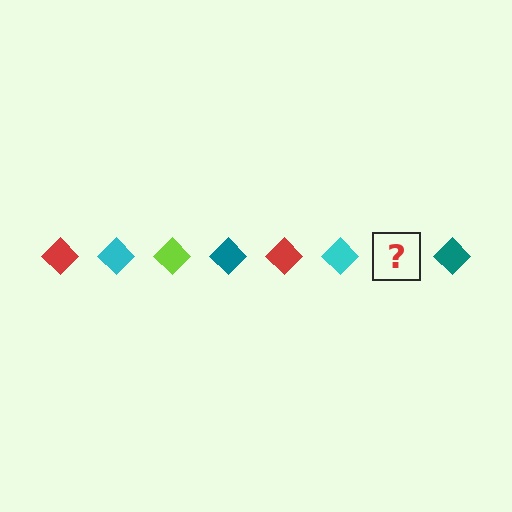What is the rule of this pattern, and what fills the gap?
The rule is that the pattern cycles through red, cyan, lime, teal diamonds. The gap should be filled with a lime diamond.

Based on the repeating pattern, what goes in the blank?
The blank should be a lime diamond.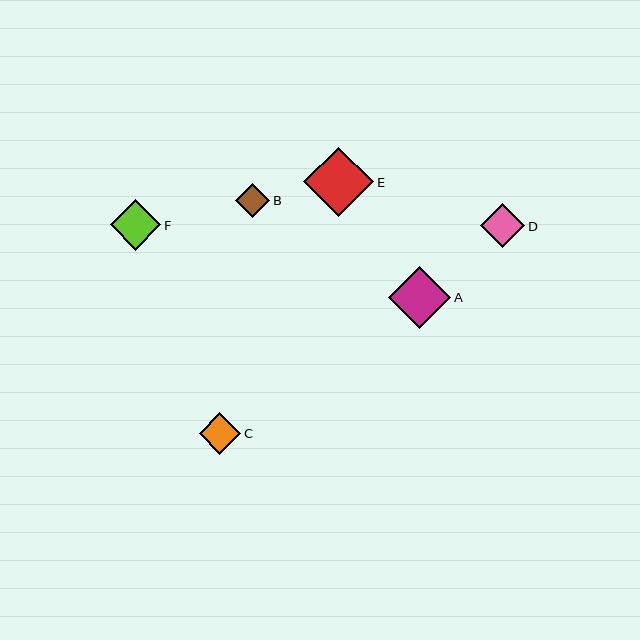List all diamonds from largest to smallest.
From largest to smallest: E, A, F, D, C, B.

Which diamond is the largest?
Diamond E is the largest with a size of approximately 70 pixels.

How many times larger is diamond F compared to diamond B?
Diamond F is approximately 1.5 times the size of diamond B.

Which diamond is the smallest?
Diamond B is the smallest with a size of approximately 34 pixels.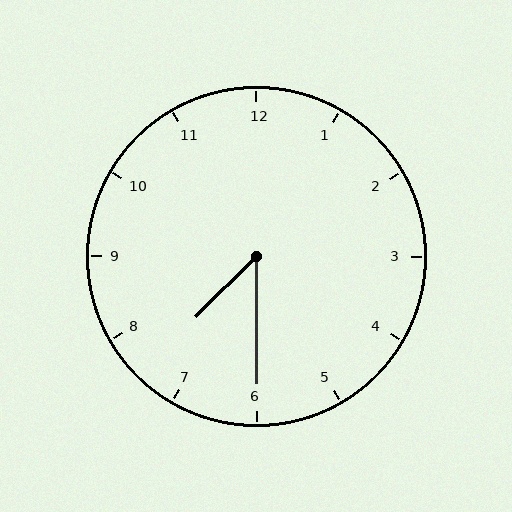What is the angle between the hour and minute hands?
Approximately 45 degrees.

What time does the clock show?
7:30.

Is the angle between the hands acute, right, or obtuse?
It is acute.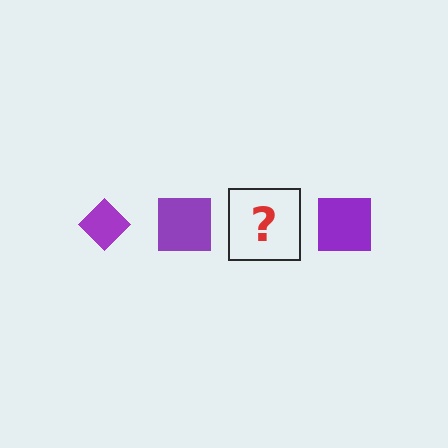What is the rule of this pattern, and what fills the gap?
The rule is that the pattern cycles through diamond, square shapes in purple. The gap should be filled with a purple diamond.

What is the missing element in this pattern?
The missing element is a purple diamond.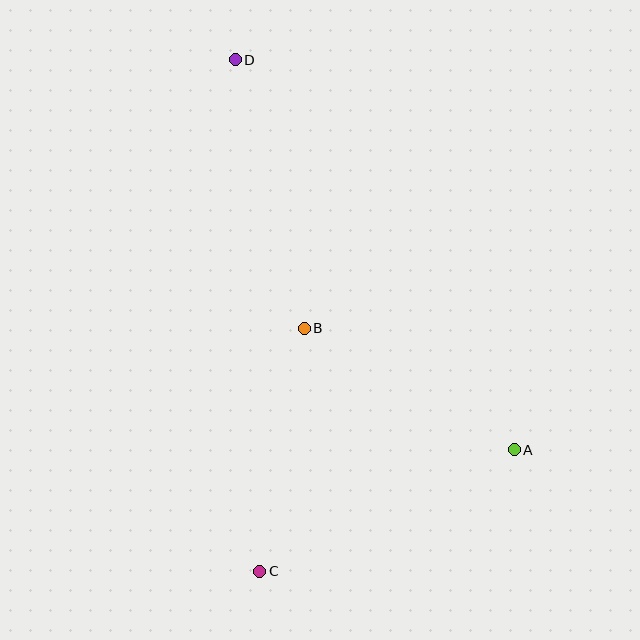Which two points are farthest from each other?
Points C and D are farthest from each other.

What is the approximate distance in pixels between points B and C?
The distance between B and C is approximately 247 pixels.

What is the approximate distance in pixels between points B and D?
The distance between B and D is approximately 277 pixels.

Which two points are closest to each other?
Points A and B are closest to each other.